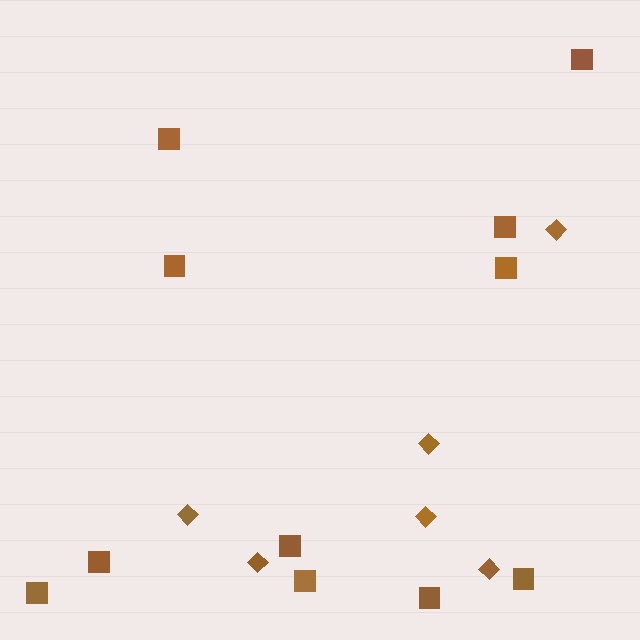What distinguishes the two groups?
There are 2 groups: one group of diamonds (6) and one group of squares (11).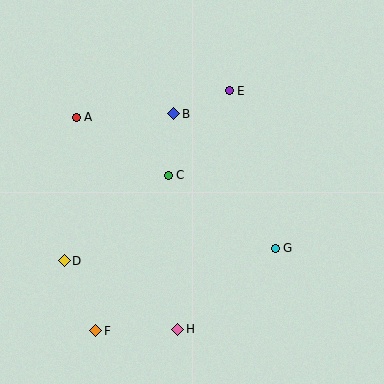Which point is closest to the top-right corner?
Point E is closest to the top-right corner.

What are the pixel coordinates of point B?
Point B is at (174, 114).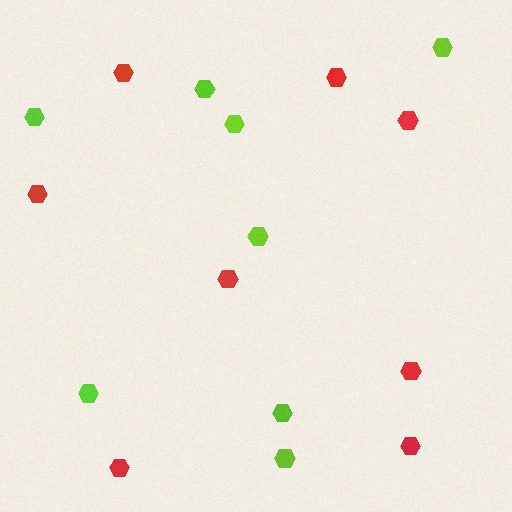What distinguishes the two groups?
There are 2 groups: one group of lime hexagons (8) and one group of red hexagons (8).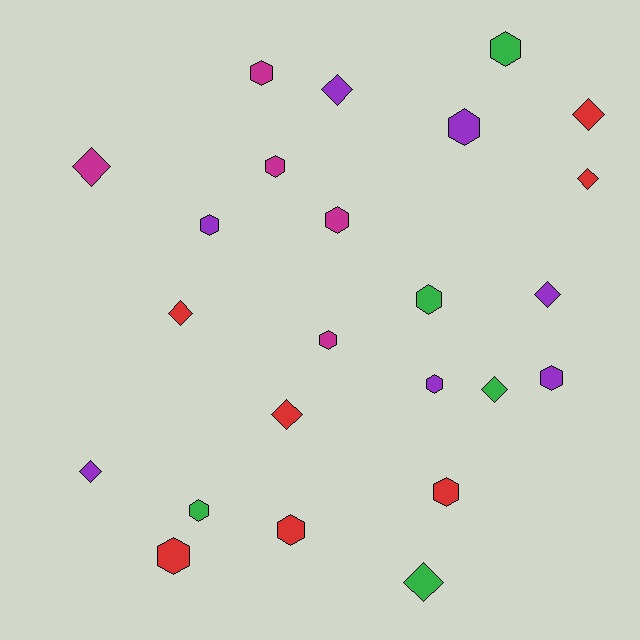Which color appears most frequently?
Purple, with 7 objects.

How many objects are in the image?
There are 24 objects.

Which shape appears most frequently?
Hexagon, with 14 objects.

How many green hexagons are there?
There are 3 green hexagons.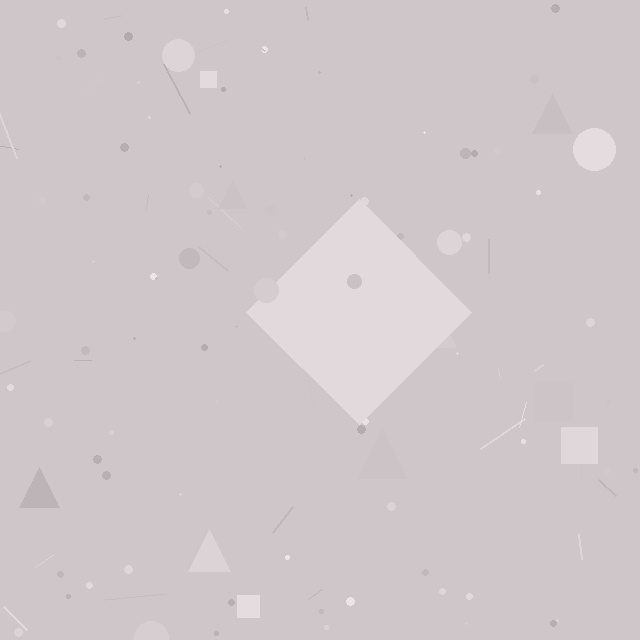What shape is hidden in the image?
A diamond is hidden in the image.